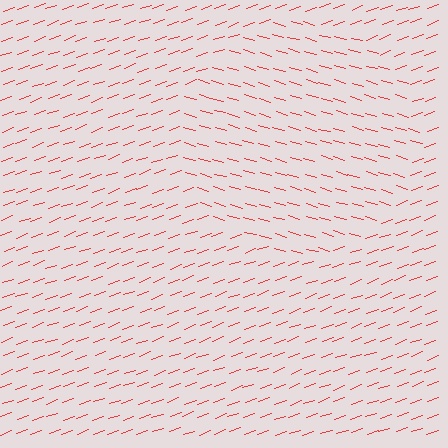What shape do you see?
I see a circle.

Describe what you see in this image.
The image is filled with small red line segments. A circle region in the image has lines oriented differently from the surrounding lines, creating a visible texture boundary.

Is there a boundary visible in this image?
Yes, there is a texture boundary formed by a change in line orientation.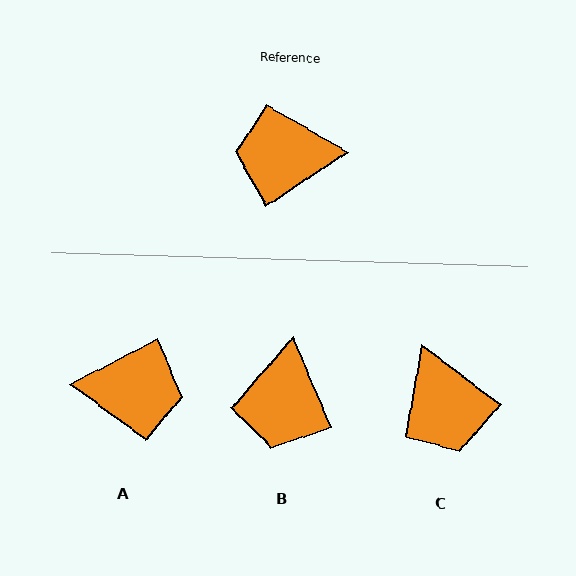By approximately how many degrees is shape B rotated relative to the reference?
Approximately 79 degrees counter-clockwise.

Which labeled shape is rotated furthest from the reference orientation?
A, about 174 degrees away.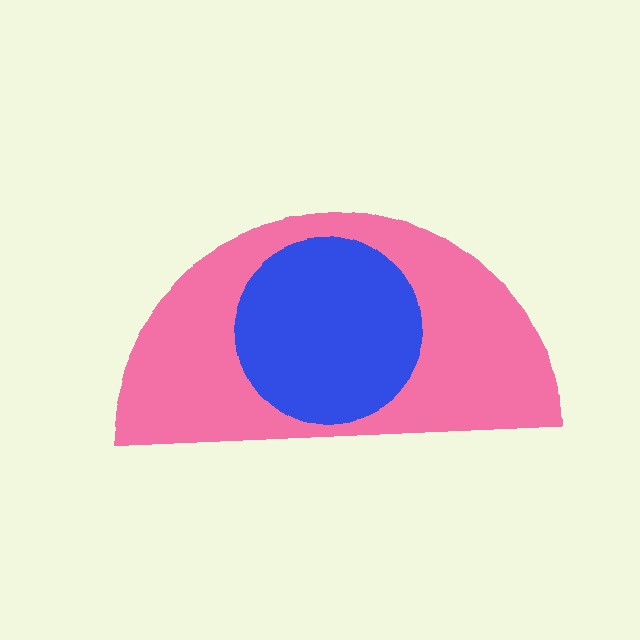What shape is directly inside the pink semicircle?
The blue circle.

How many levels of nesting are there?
2.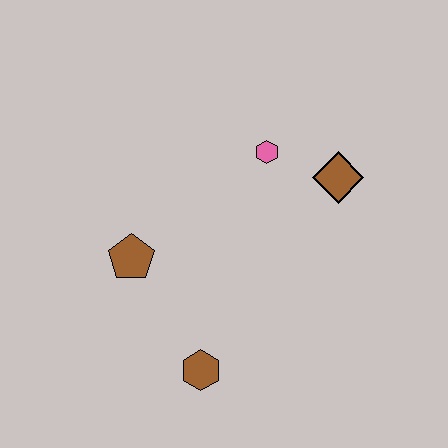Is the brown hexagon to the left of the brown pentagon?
No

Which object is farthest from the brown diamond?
The brown hexagon is farthest from the brown diamond.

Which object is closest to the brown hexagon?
The brown pentagon is closest to the brown hexagon.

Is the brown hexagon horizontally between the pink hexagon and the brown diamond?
No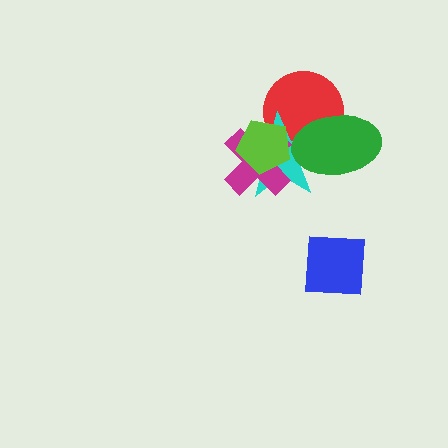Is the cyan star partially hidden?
Yes, it is partially covered by another shape.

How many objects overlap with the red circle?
4 objects overlap with the red circle.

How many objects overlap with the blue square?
0 objects overlap with the blue square.